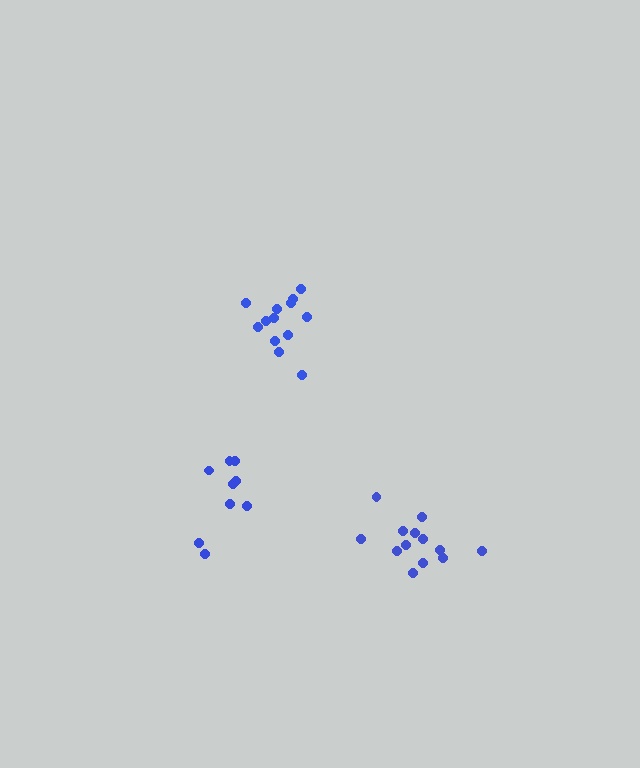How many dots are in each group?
Group 1: 13 dots, Group 2: 13 dots, Group 3: 9 dots (35 total).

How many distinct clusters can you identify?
There are 3 distinct clusters.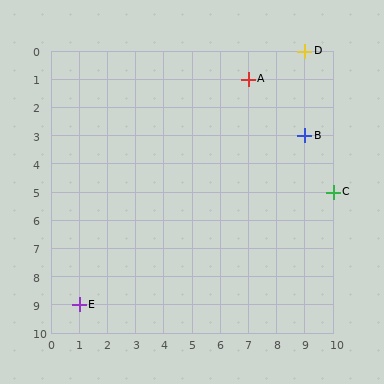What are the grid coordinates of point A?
Point A is at grid coordinates (7, 1).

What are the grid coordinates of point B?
Point B is at grid coordinates (9, 3).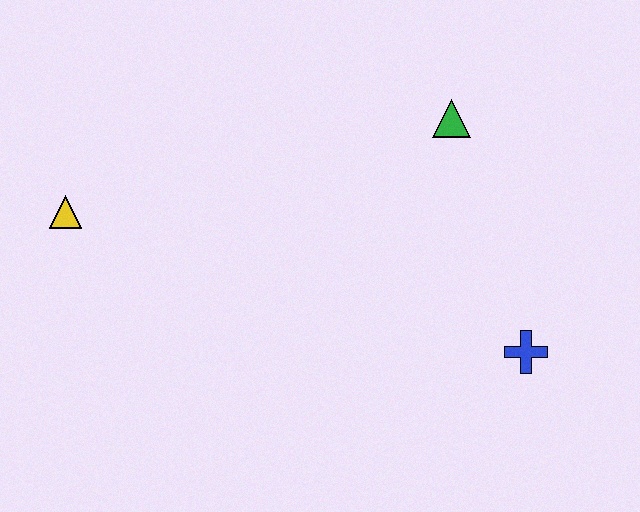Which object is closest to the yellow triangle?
The green triangle is closest to the yellow triangle.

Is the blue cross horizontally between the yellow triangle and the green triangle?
No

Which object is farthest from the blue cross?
The yellow triangle is farthest from the blue cross.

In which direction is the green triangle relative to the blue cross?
The green triangle is above the blue cross.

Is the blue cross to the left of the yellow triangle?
No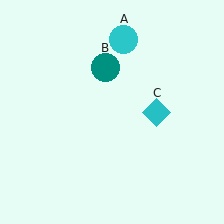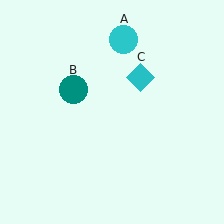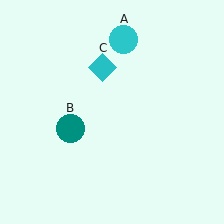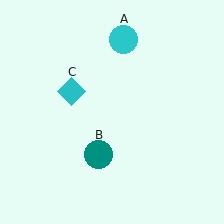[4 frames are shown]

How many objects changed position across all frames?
2 objects changed position: teal circle (object B), cyan diamond (object C).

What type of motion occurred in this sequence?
The teal circle (object B), cyan diamond (object C) rotated counterclockwise around the center of the scene.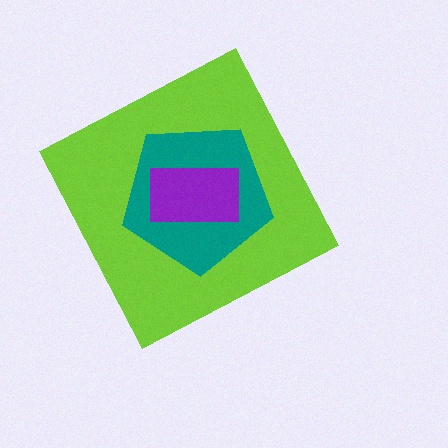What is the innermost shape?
The purple rectangle.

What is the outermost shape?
The lime diamond.